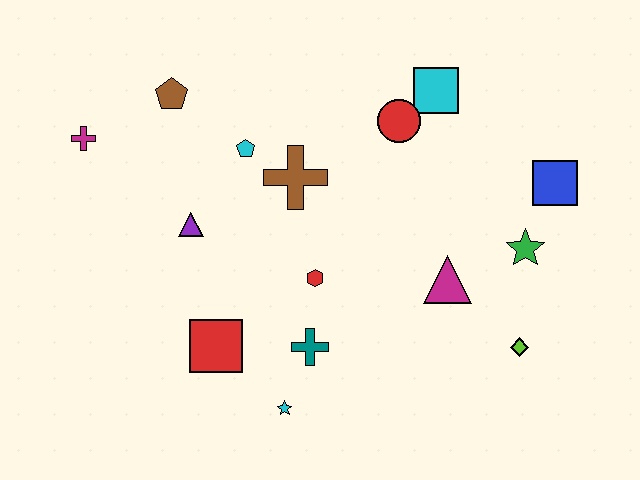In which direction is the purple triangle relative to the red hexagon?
The purple triangle is to the left of the red hexagon.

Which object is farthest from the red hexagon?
The magenta cross is farthest from the red hexagon.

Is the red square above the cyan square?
No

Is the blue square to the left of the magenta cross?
No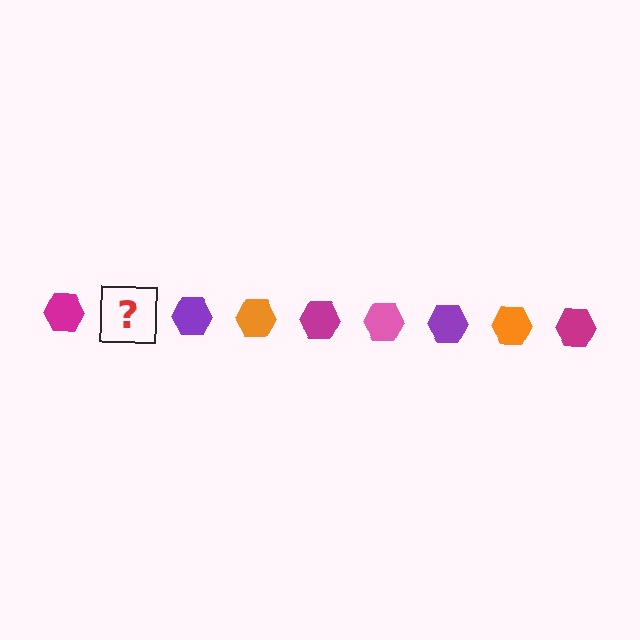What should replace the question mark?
The question mark should be replaced with a pink hexagon.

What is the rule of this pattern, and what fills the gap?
The rule is that the pattern cycles through magenta, pink, purple, orange hexagons. The gap should be filled with a pink hexagon.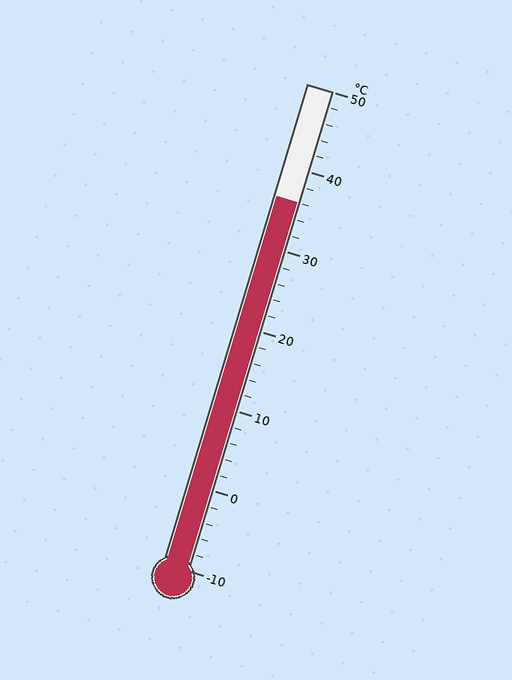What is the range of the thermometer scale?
The thermometer scale ranges from -10°C to 50°C.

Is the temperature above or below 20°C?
The temperature is above 20°C.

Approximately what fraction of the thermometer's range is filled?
The thermometer is filled to approximately 75% of its range.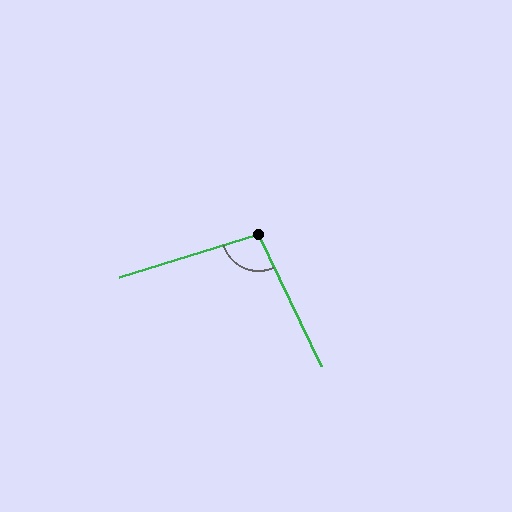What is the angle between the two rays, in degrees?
Approximately 98 degrees.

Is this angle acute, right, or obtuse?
It is obtuse.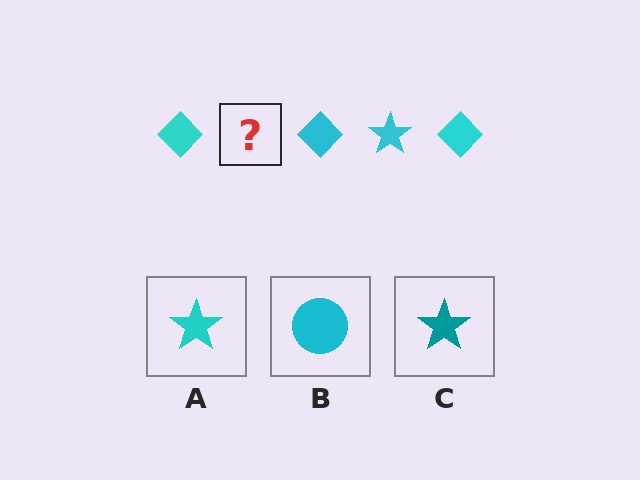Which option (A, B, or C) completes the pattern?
A.